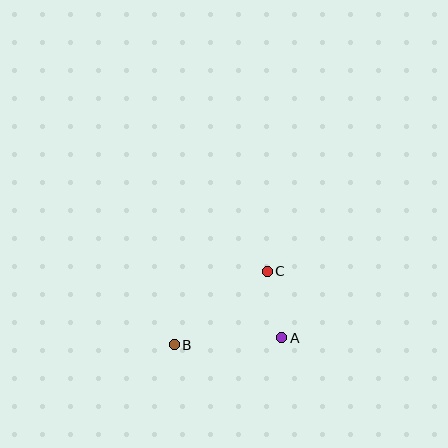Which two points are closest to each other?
Points A and C are closest to each other.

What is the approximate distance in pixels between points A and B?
The distance between A and B is approximately 108 pixels.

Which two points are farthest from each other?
Points B and C are farthest from each other.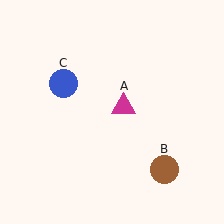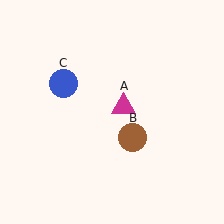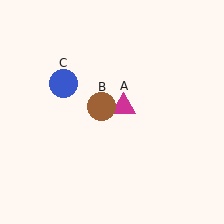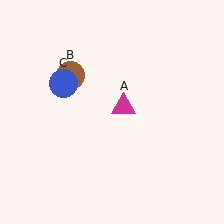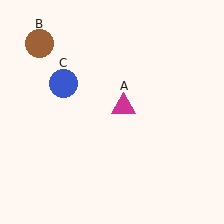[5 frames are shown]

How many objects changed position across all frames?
1 object changed position: brown circle (object B).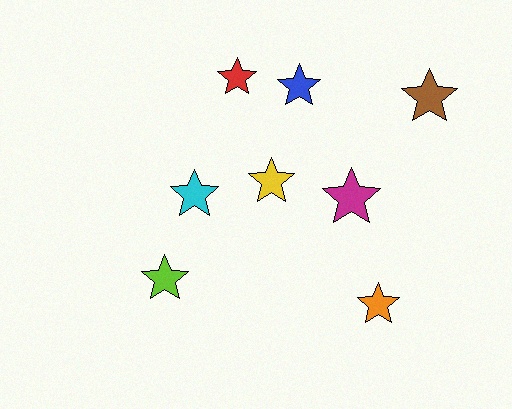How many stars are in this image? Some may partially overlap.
There are 8 stars.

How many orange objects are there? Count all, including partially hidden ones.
There is 1 orange object.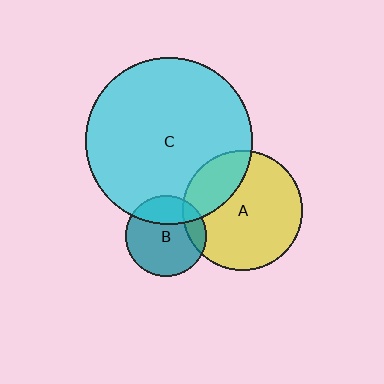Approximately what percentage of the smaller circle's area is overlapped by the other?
Approximately 25%.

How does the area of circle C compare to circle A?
Approximately 1.9 times.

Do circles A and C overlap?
Yes.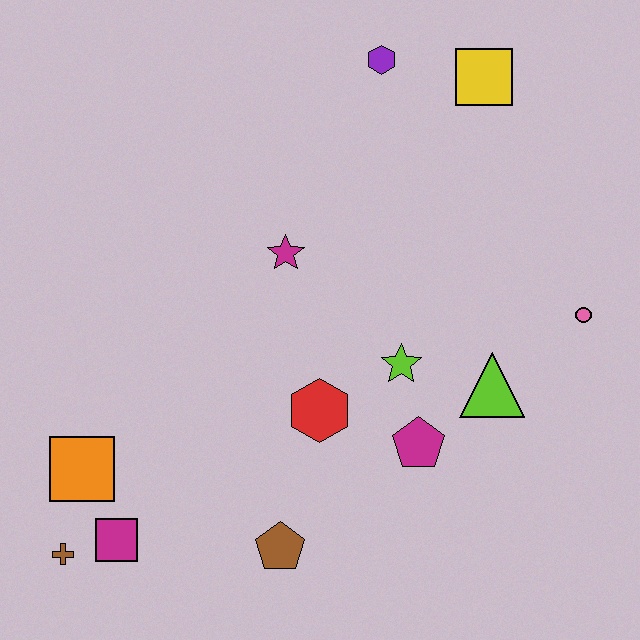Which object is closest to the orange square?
The magenta square is closest to the orange square.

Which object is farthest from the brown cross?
The yellow square is farthest from the brown cross.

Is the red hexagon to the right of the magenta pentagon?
No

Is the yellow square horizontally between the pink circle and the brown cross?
Yes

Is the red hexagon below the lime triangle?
Yes